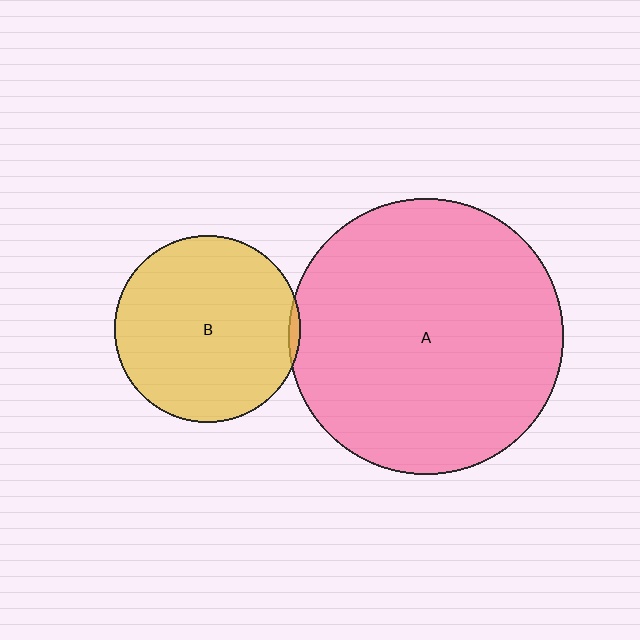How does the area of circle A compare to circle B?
Approximately 2.2 times.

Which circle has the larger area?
Circle A (pink).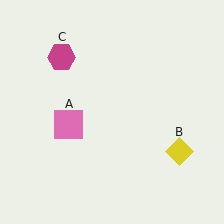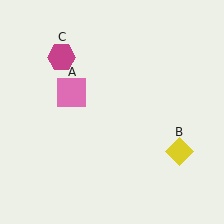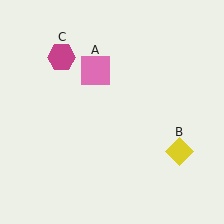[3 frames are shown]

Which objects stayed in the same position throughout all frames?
Yellow diamond (object B) and magenta hexagon (object C) remained stationary.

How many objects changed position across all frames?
1 object changed position: pink square (object A).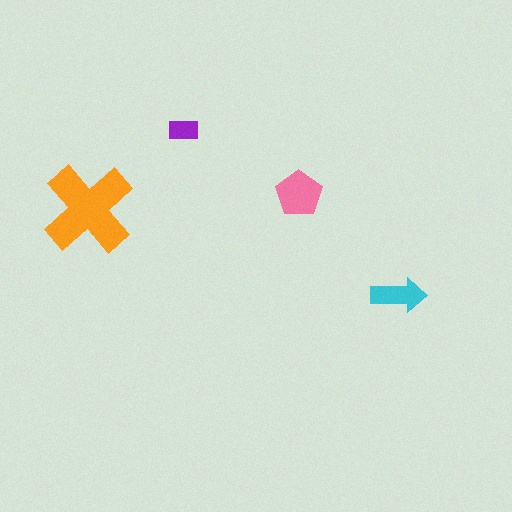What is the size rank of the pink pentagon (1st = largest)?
2nd.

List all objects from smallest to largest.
The purple rectangle, the cyan arrow, the pink pentagon, the orange cross.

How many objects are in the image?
There are 4 objects in the image.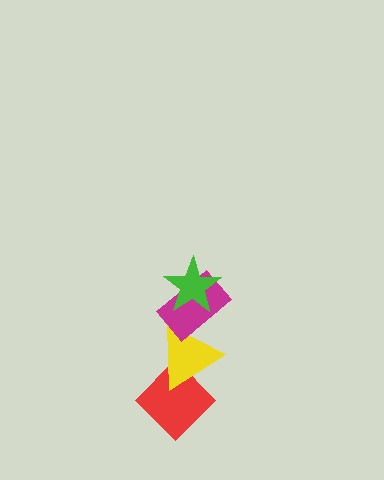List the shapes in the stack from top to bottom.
From top to bottom: the green star, the magenta rectangle, the yellow triangle, the red diamond.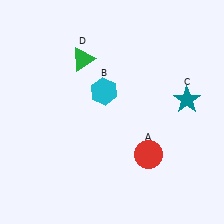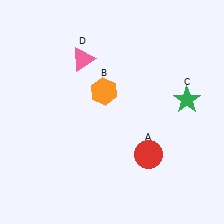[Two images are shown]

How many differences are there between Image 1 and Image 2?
There are 3 differences between the two images.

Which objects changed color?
B changed from cyan to orange. C changed from teal to green. D changed from green to pink.